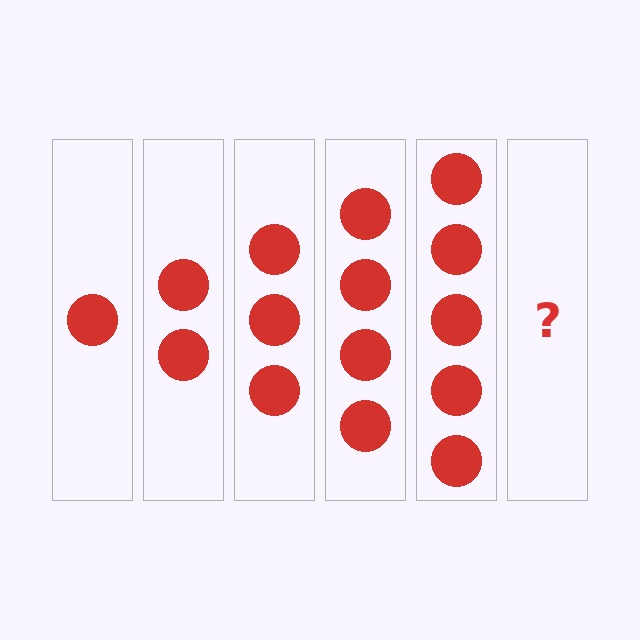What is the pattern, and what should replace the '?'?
The pattern is that each step adds one more circle. The '?' should be 6 circles.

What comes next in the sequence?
The next element should be 6 circles.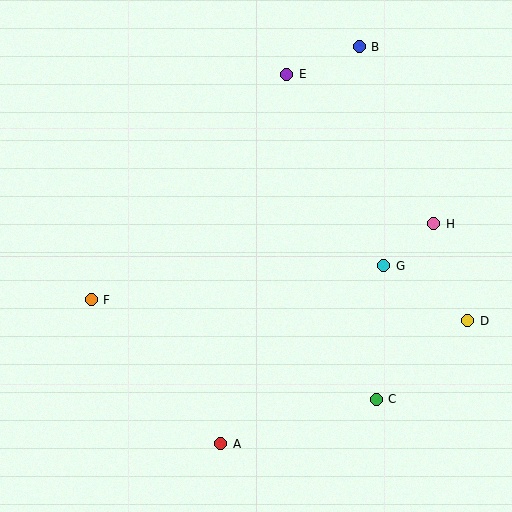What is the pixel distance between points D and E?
The distance between D and E is 306 pixels.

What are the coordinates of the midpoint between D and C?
The midpoint between D and C is at (422, 360).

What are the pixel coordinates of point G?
Point G is at (384, 266).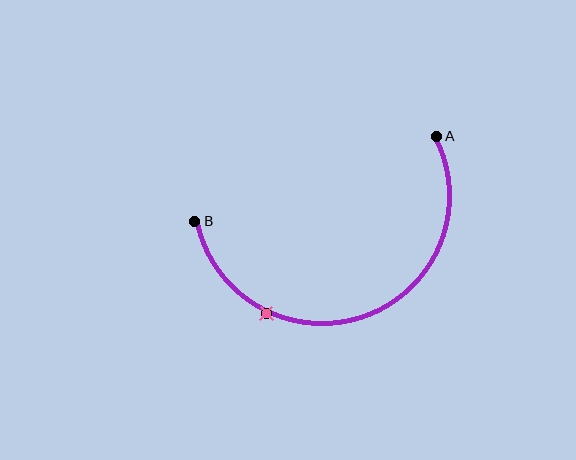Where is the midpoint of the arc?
The arc midpoint is the point on the curve farthest from the straight line joining A and B. It sits below that line.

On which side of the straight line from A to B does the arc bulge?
The arc bulges below the straight line connecting A and B.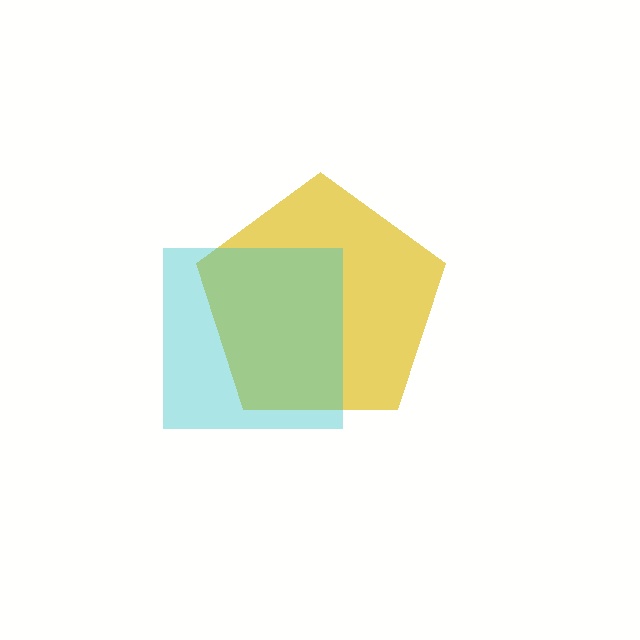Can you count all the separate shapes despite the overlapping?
Yes, there are 2 separate shapes.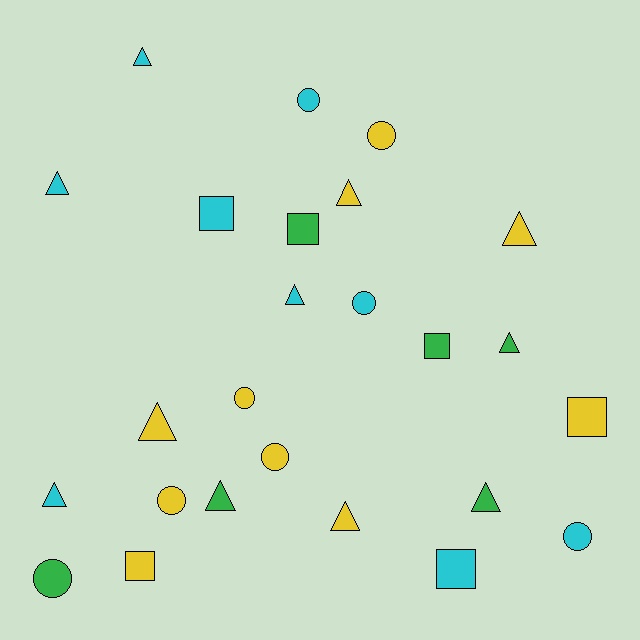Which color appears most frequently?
Yellow, with 10 objects.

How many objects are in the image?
There are 25 objects.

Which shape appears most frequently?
Triangle, with 11 objects.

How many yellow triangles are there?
There are 4 yellow triangles.